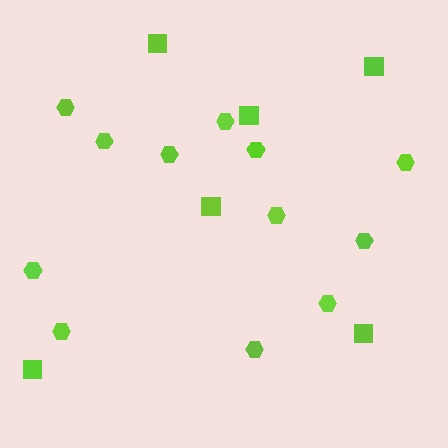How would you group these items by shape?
There are 2 groups: one group of hexagons (12) and one group of squares (6).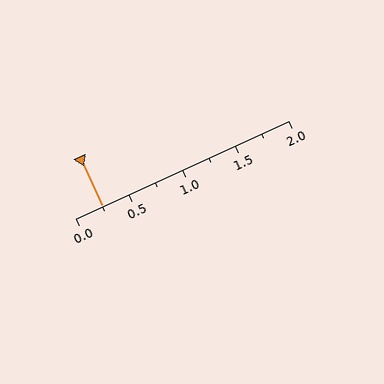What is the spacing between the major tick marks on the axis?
The major ticks are spaced 0.5 apart.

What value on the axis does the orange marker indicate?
The marker indicates approximately 0.25.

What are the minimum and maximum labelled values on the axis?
The axis runs from 0.0 to 2.0.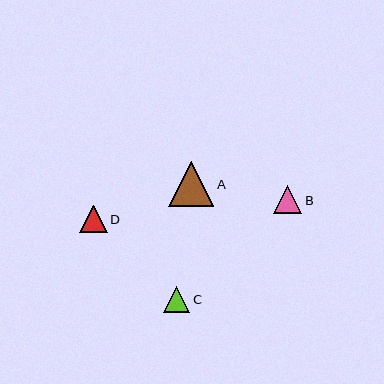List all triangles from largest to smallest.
From largest to smallest: A, B, D, C.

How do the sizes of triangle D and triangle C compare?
Triangle D and triangle C are approximately the same size.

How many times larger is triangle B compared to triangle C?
Triangle B is approximately 1.1 times the size of triangle C.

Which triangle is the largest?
Triangle A is the largest with a size of approximately 45 pixels.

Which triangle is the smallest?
Triangle C is the smallest with a size of approximately 26 pixels.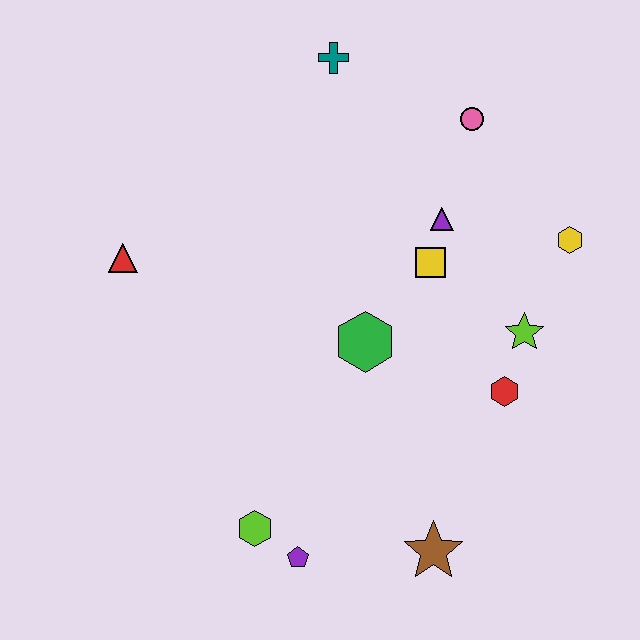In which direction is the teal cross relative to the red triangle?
The teal cross is to the right of the red triangle.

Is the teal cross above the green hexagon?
Yes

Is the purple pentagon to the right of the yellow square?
No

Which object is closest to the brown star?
The purple pentagon is closest to the brown star.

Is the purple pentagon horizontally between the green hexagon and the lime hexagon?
Yes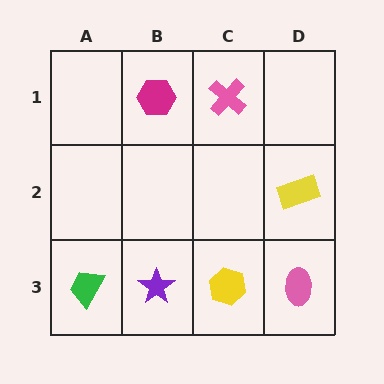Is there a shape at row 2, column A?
No, that cell is empty.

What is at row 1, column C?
A pink cross.